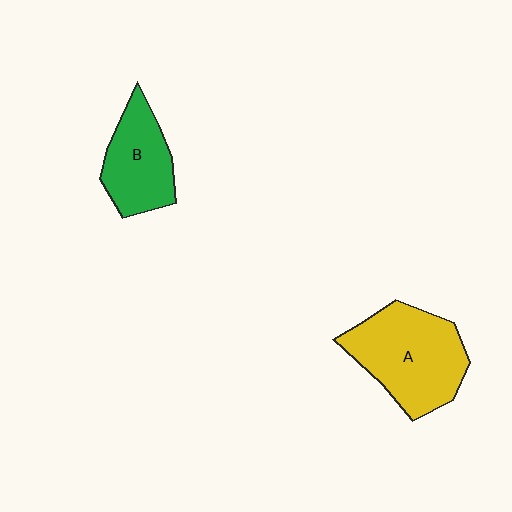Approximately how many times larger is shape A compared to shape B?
Approximately 1.5 times.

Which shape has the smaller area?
Shape B (green).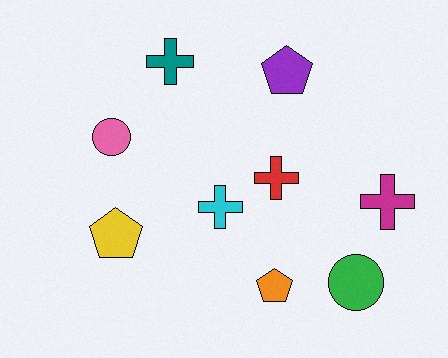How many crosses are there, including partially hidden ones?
There are 4 crosses.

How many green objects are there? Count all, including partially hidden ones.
There is 1 green object.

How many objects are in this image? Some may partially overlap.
There are 9 objects.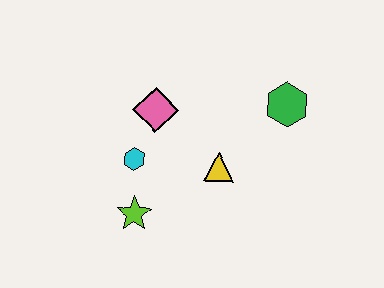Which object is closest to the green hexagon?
The yellow triangle is closest to the green hexagon.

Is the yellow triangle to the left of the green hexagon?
Yes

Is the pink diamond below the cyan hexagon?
No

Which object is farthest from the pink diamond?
The green hexagon is farthest from the pink diamond.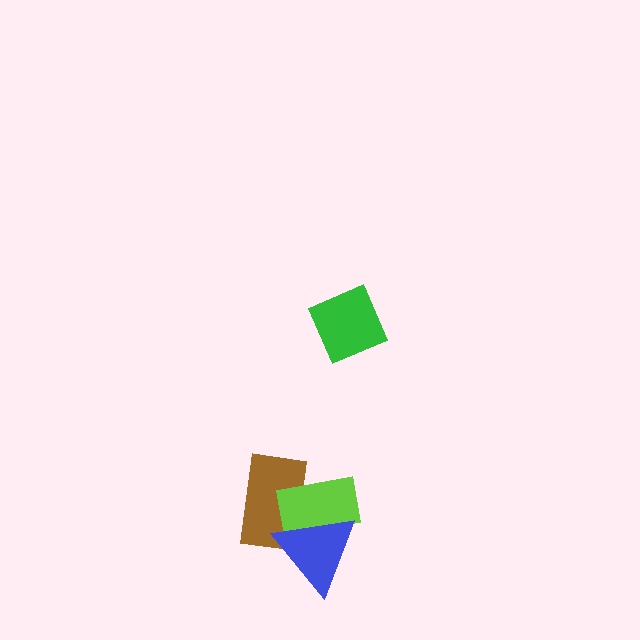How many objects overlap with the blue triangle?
2 objects overlap with the blue triangle.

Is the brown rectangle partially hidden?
Yes, it is partially covered by another shape.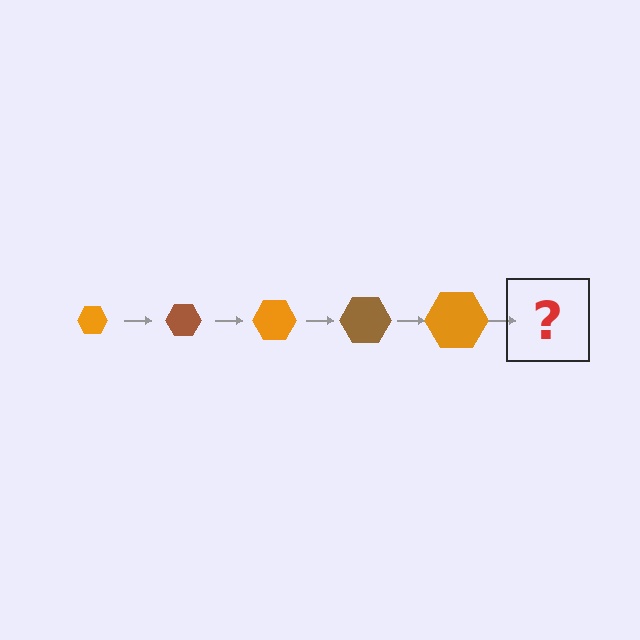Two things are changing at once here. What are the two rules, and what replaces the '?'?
The two rules are that the hexagon grows larger each step and the color cycles through orange and brown. The '?' should be a brown hexagon, larger than the previous one.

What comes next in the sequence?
The next element should be a brown hexagon, larger than the previous one.